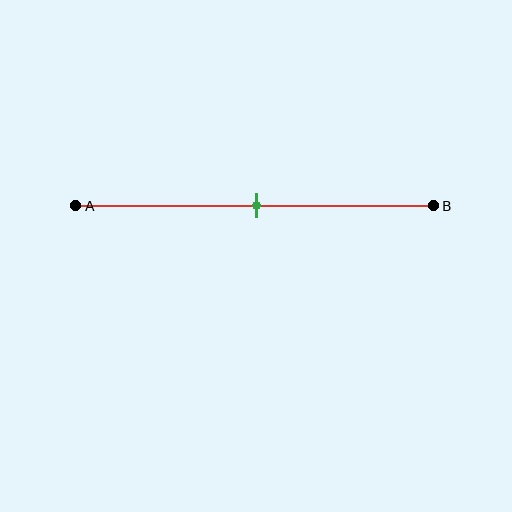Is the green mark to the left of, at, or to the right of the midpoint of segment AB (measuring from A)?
The green mark is approximately at the midpoint of segment AB.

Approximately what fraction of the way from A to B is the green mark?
The green mark is approximately 50% of the way from A to B.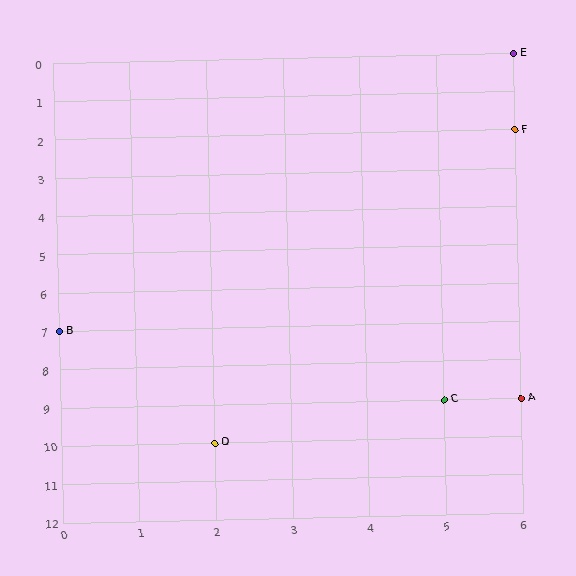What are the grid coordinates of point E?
Point E is at grid coordinates (6, 0).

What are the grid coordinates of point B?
Point B is at grid coordinates (0, 7).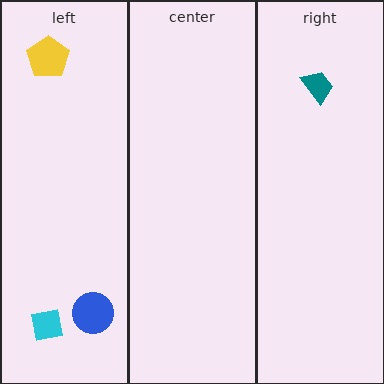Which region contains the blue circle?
The left region.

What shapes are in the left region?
The cyan square, the blue circle, the yellow pentagon.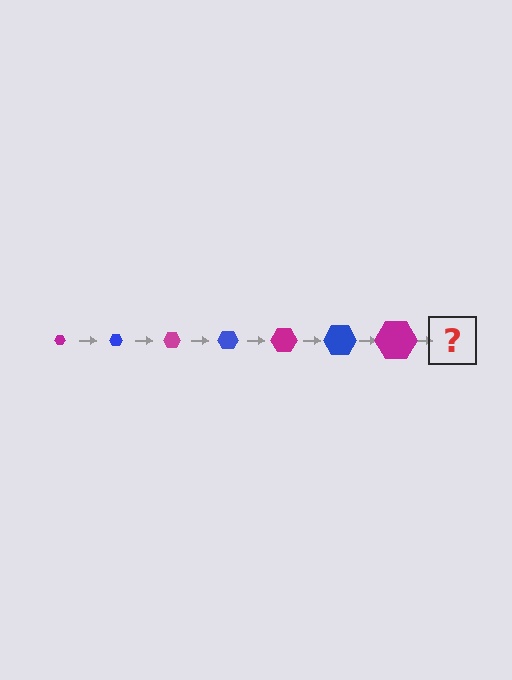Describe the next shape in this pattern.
It should be a blue hexagon, larger than the previous one.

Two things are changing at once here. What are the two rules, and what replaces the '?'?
The two rules are that the hexagon grows larger each step and the color cycles through magenta and blue. The '?' should be a blue hexagon, larger than the previous one.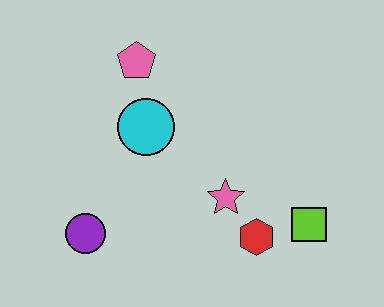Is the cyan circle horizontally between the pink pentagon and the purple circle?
No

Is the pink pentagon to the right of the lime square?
No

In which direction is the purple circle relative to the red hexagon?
The purple circle is to the left of the red hexagon.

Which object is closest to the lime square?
The red hexagon is closest to the lime square.